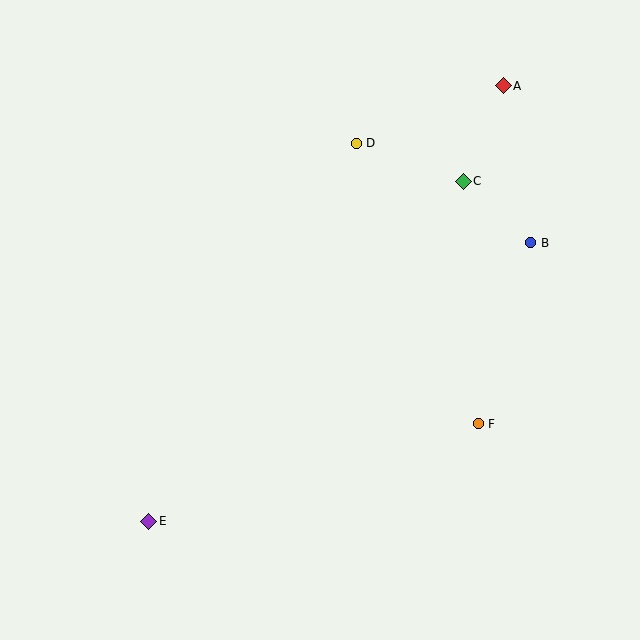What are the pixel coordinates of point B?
Point B is at (531, 243).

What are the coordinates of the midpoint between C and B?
The midpoint between C and B is at (497, 212).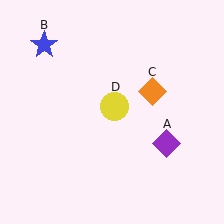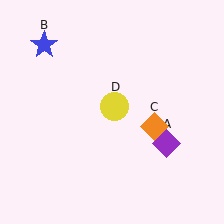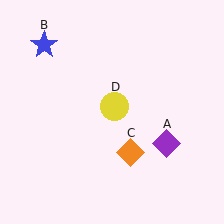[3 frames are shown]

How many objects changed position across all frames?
1 object changed position: orange diamond (object C).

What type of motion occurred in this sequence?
The orange diamond (object C) rotated clockwise around the center of the scene.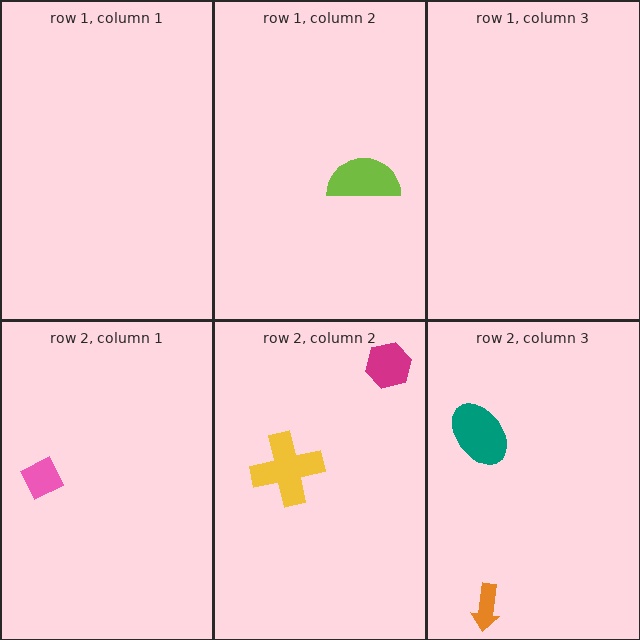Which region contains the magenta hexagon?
The row 2, column 2 region.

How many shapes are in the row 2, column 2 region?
2.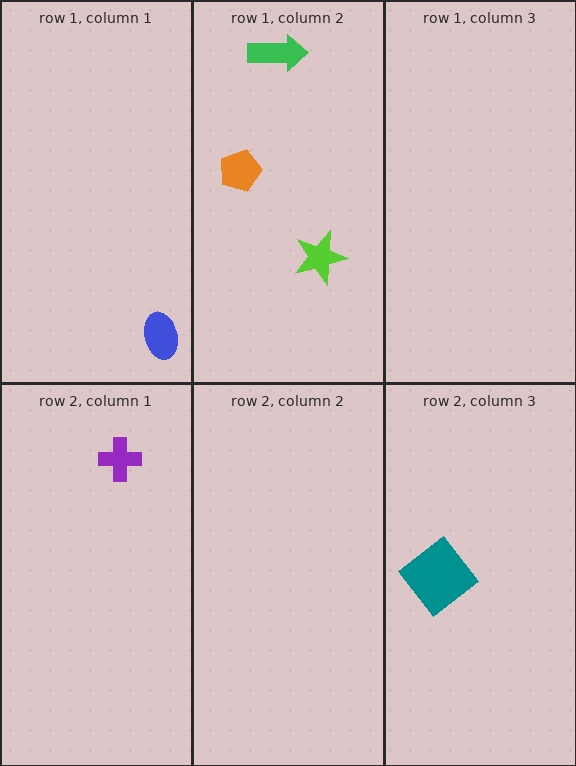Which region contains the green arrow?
The row 1, column 2 region.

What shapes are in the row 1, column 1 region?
The blue ellipse.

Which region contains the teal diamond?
The row 2, column 3 region.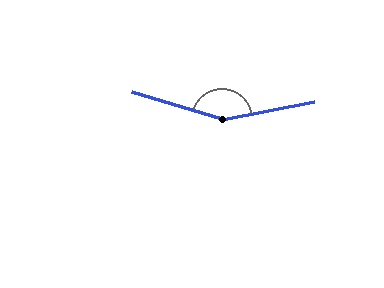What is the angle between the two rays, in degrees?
Approximately 152 degrees.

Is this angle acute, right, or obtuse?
It is obtuse.